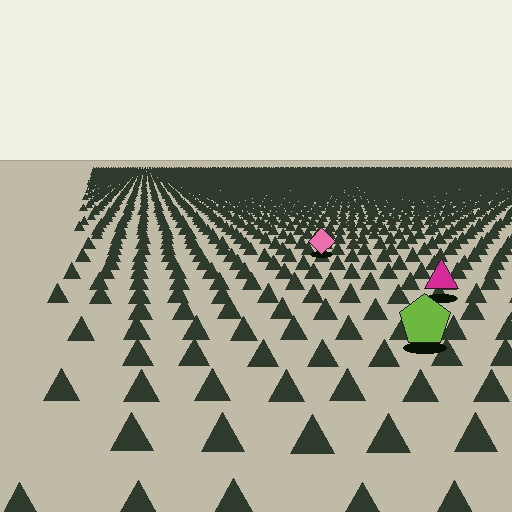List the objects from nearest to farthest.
From nearest to farthest: the lime pentagon, the magenta triangle, the pink diamond.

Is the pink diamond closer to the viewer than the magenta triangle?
No. The magenta triangle is closer — you can tell from the texture gradient: the ground texture is coarser near it.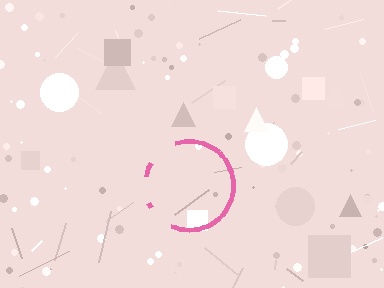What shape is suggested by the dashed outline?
The dashed outline suggests a circle.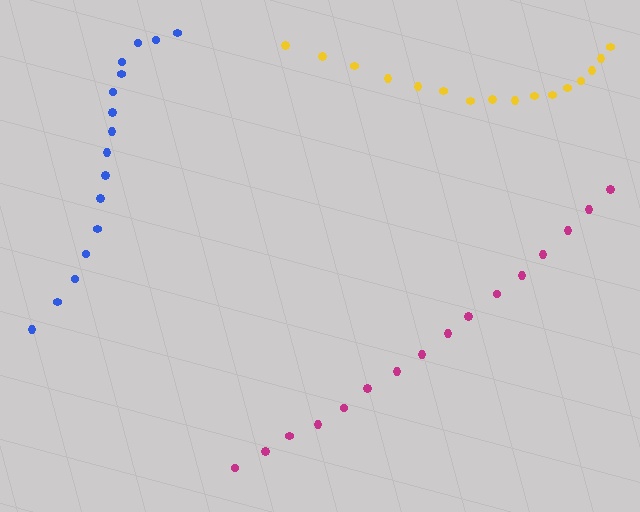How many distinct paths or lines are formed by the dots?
There are 3 distinct paths.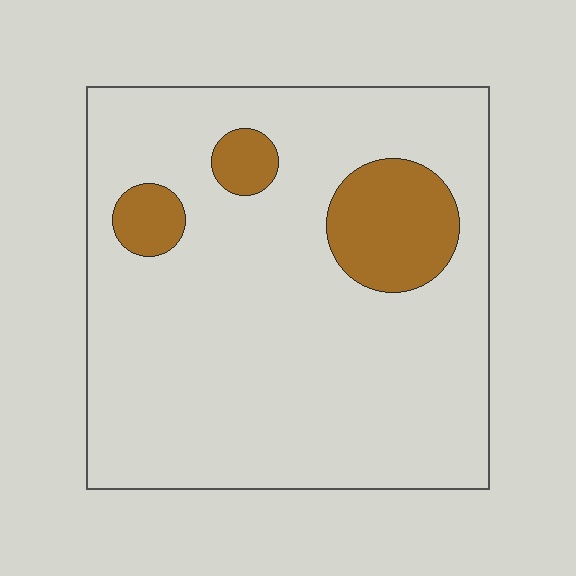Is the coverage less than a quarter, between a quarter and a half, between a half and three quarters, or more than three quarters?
Less than a quarter.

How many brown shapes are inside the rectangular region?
3.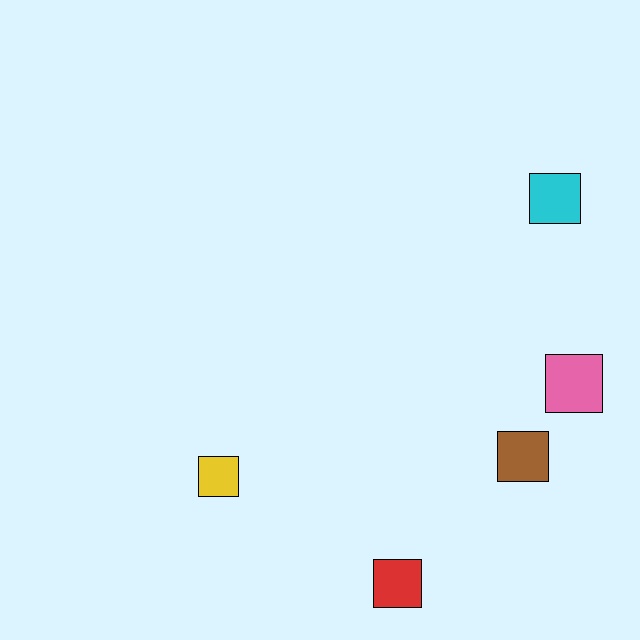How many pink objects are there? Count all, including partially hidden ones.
There is 1 pink object.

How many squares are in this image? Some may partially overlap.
There are 5 squares.